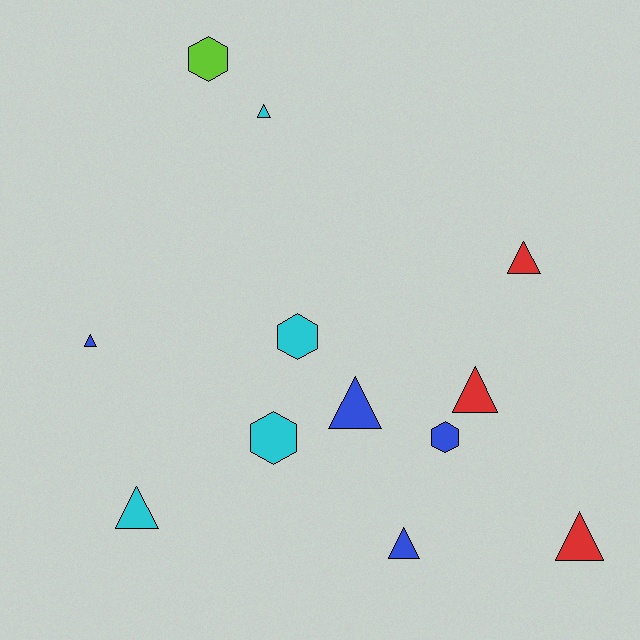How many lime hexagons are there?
There is 1 lime hexagon.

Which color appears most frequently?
Cyan, with 4 objects.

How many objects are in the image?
There are 12 objects.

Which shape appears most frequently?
Triangle, with 8 objects.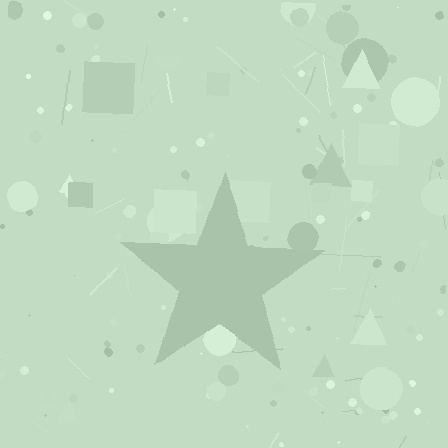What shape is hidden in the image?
A star is hidden in the image.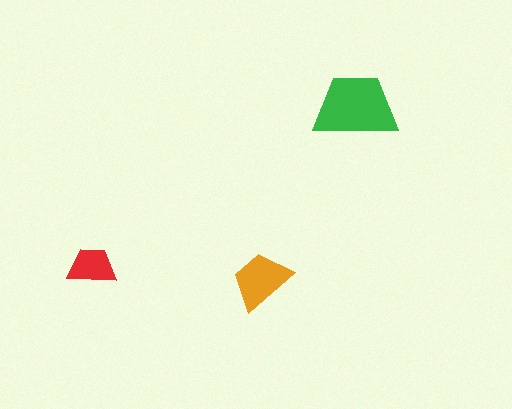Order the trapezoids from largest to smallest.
the green one, the orange one, the red one.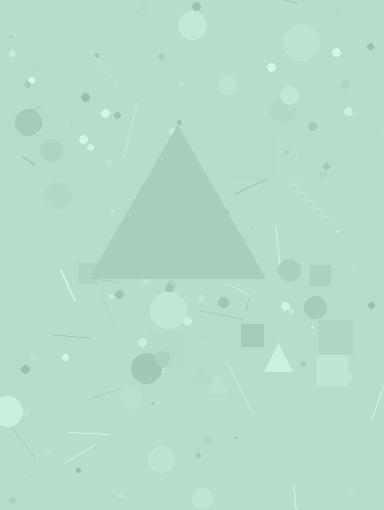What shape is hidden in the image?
A triangle is hidden in the image.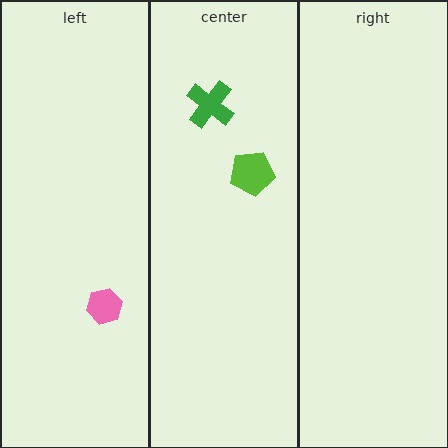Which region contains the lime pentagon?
The center region.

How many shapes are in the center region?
2.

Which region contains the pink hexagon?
The left region.